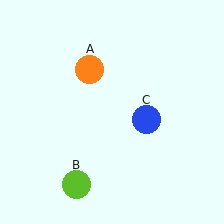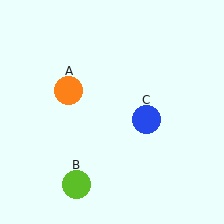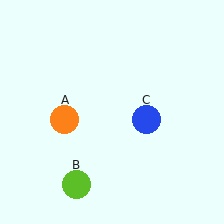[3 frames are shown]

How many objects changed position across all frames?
1 object changed position: orange circle (object A).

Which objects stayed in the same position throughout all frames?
Lime circle (object B) and blue circle (object C) remained stationary.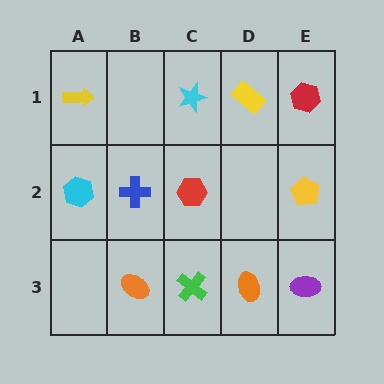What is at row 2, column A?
A cyan hexagon.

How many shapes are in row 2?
4 shapes.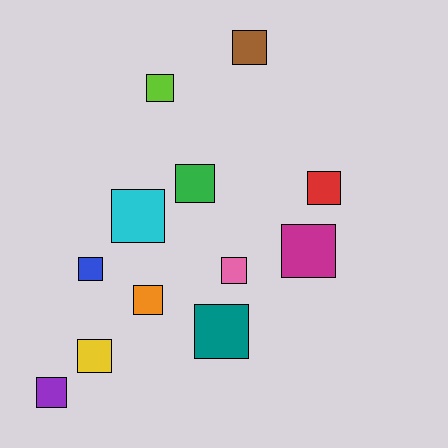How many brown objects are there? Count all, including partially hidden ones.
There is 1 brown object.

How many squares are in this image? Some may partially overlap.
There are 12 squares.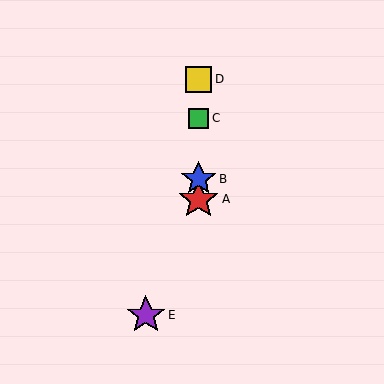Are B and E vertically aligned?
No, B is at x≈199 and E is at x≈146.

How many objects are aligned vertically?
4 objects (A, B, C, D) are aligned vertically.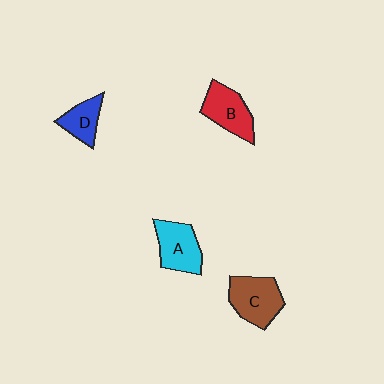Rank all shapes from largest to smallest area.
From largest to smallest: C (brown), A (cyan), B (red), D (blue).